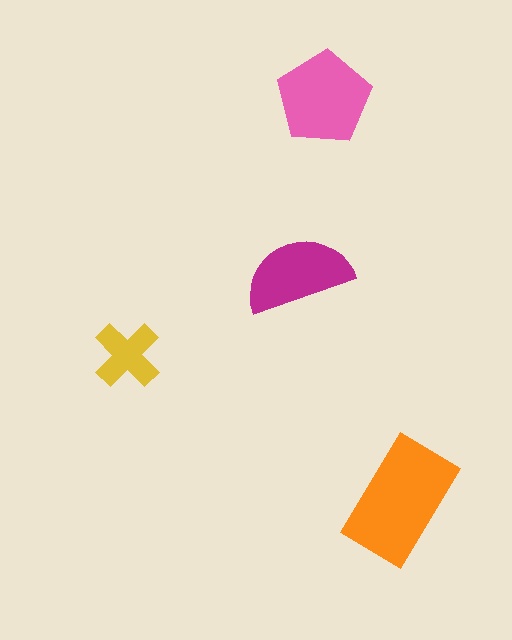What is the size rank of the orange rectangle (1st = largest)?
1st.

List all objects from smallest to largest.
The yellow cross, the magenta semicircle, the pink pentagon, the orange rectangle.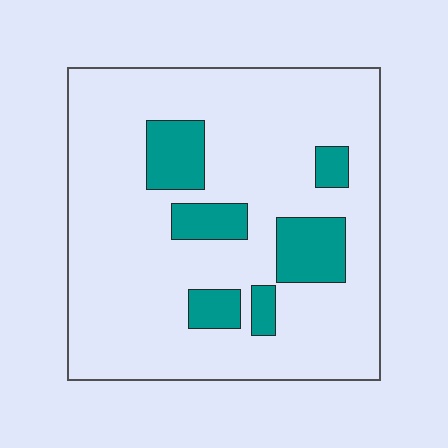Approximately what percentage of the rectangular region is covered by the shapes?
Approximately 15%.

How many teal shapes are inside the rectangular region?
6.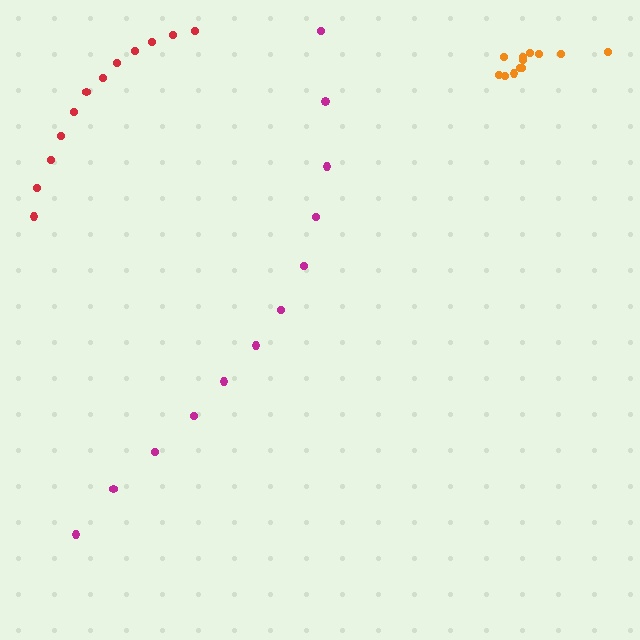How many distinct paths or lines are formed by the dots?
There are 3 distinct paths.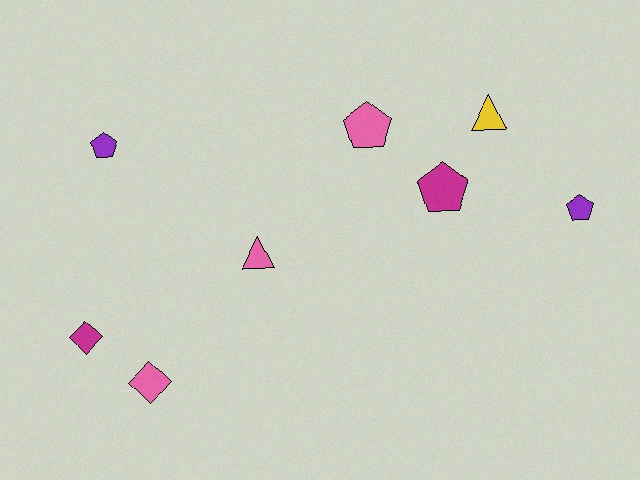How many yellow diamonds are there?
There are no yellow diamonds.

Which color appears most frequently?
Pink, with 3 objects.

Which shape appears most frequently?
Pentagon, with 4 objects.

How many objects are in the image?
There are 8 objects.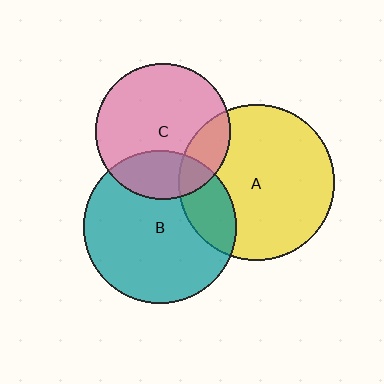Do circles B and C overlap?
Yes.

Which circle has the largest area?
Circle A (yellow).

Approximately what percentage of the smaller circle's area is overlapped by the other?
Approximately 25%.